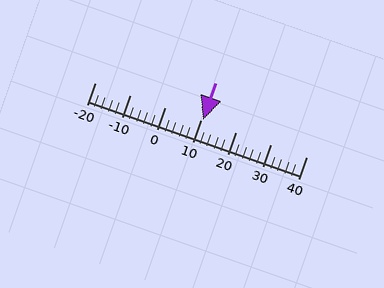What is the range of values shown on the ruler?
The ruler shows values from -20 to 40.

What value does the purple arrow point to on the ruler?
The purple arrow points to approximately 11.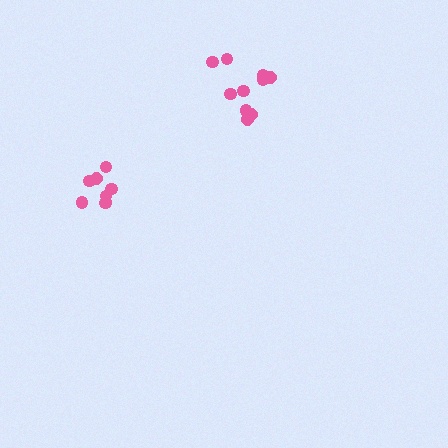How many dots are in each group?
Group 1: 8 dots, Group 2: 11 dots (19 total).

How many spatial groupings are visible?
There are 2 spatial groupings.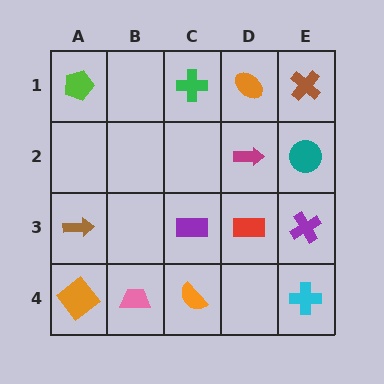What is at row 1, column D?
An orange ellipse.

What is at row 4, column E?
A cyan cross.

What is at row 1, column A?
A lime pentagon.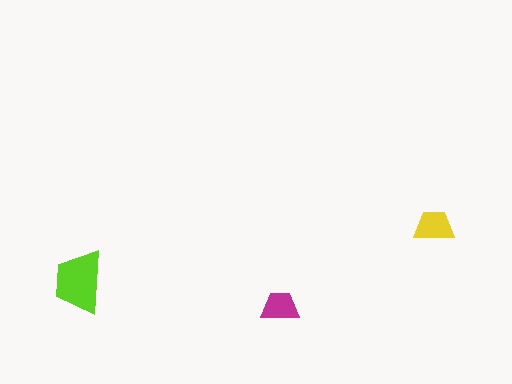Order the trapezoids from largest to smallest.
the lime one, the yellow one, the magenta one.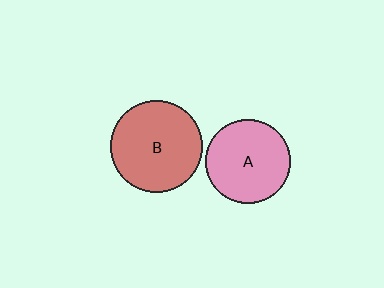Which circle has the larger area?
Circle B (red).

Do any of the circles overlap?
No, none of the circles overlap.